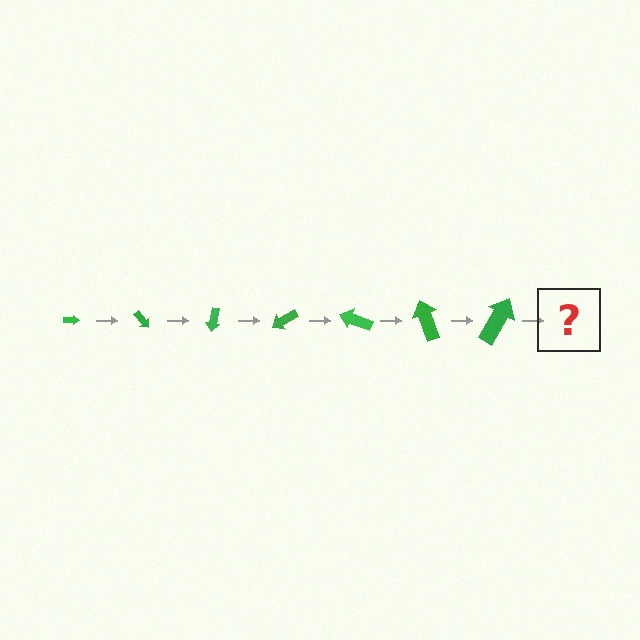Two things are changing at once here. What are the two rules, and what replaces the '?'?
The two rules are that the arrow grows larger each step and it rotates 50 degrees each step. The '?' should be an arrow, larger than the previous one and rotated 350 degrees from the start.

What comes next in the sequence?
The next element should be an arrow, larger than the previous one and rotated 350 degrees from the start.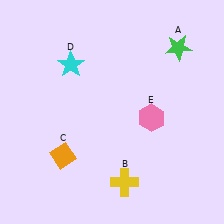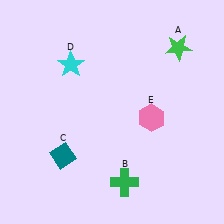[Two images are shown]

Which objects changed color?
B changed from yellow to green. C changed from orange to teal.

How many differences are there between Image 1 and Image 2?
There are 2 differences between the two images.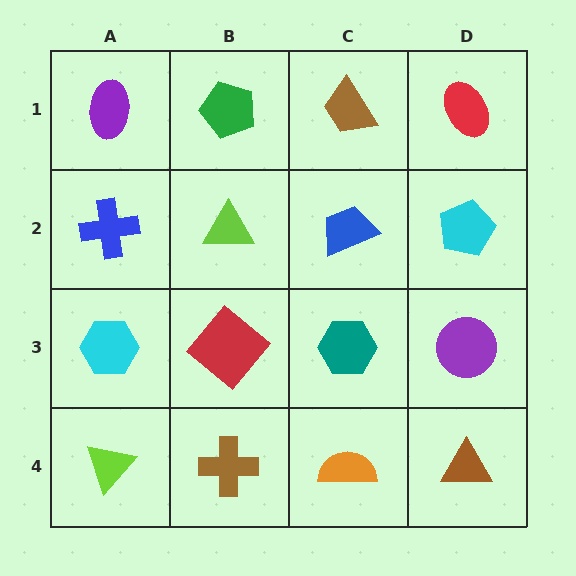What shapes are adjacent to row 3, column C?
A blue trapezoid (row 2, column C), an orange semicircle (row 4, column C), a red diamond (row 3, column B), a purple circle (row 3, column D).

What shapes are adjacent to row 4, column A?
A cyan hexagon (row 3, column A), a brown cross (row 4, column B).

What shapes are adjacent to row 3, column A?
A blue cross (row 2, column A), a lime triangle (row 4, column A), a red diamond (row 3, column B).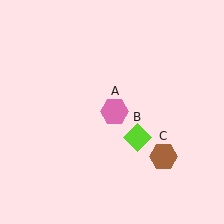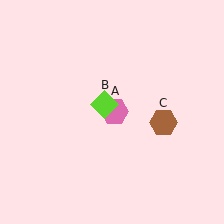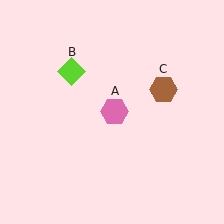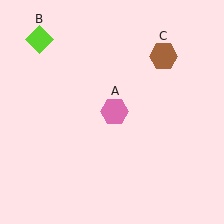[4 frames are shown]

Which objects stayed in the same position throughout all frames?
Pink hexagon (object A) remained stationary.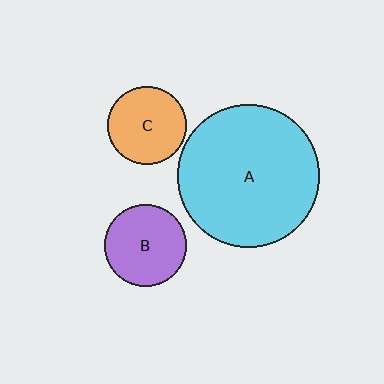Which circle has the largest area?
Circle A (cyan).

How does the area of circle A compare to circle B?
Approximately 3.0 times.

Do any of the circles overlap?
No, none of the circles overlap.